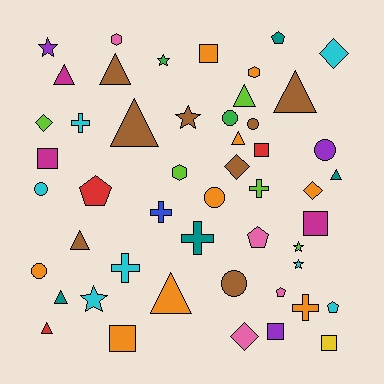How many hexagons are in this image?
There are 3 hexagons.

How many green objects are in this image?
There are 2 green objects.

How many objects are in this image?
There are 50 objects.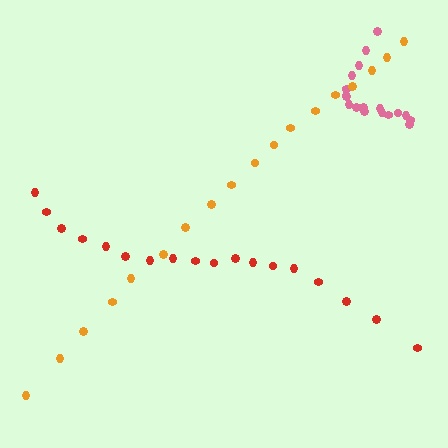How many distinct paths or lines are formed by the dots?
There are 3 distinct paths.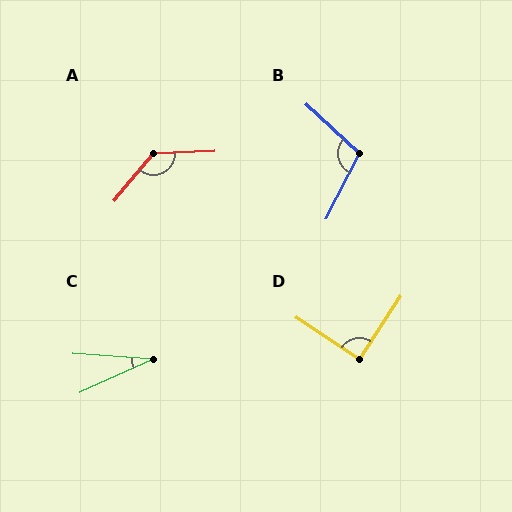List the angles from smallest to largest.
C (28°), D (89°), B (105°), A (132°).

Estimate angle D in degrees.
Approximately 89 degrees.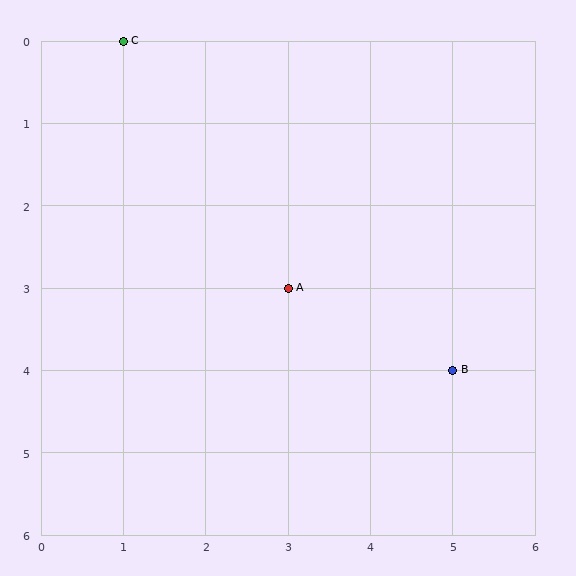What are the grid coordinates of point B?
Point B is at grid coordinates (5, 4).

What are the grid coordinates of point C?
Point C is at grid coordinates (1, 0).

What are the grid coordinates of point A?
Point A is at grid coordinates (3, 3).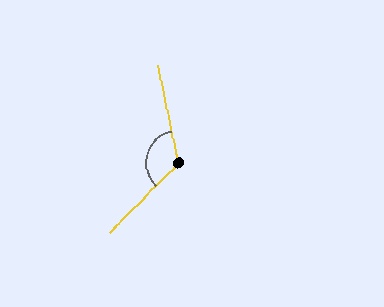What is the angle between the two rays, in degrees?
Approximately 123 degrees.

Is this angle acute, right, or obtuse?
It is obtuse.